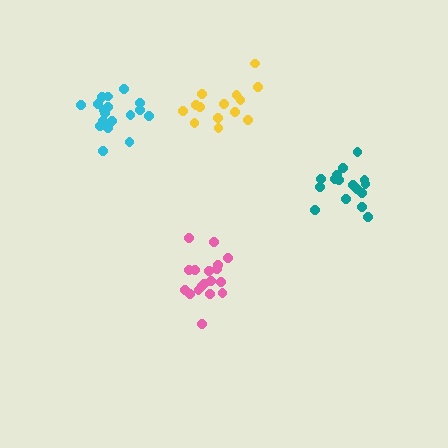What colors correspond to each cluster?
The clusters are colored: yellow, cyan, teal, pink.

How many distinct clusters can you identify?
There are 4 distinct clusters.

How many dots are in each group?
Group 1: 14 dots, Group 2: 19 dots, Group 3: 16 dots, Group 4: 18 dots (67 total).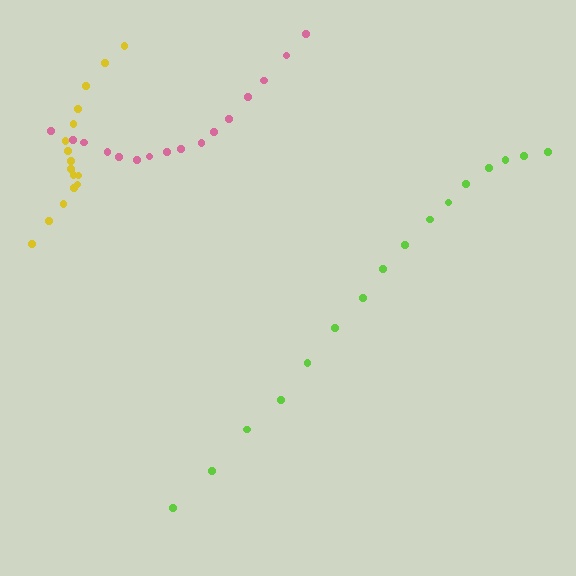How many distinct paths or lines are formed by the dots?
There are 3 distinct paths.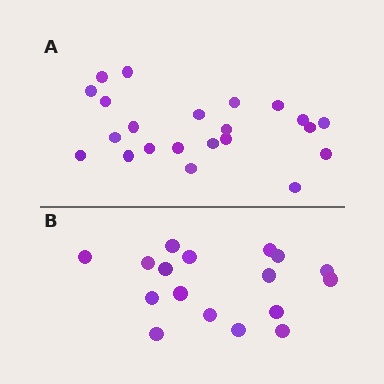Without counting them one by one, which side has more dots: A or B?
Region A (the top region) has more dots.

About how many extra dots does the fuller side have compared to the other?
Region A has about 5 more dots than region B.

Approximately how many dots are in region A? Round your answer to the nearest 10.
About 20 dots. (The exact count is 22, which rounds to 20.)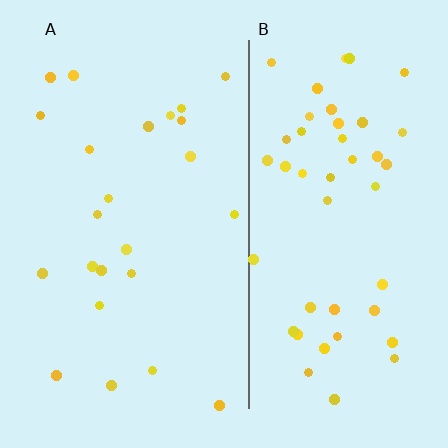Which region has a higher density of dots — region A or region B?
B (the right).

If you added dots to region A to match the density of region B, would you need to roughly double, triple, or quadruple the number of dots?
Approximately double.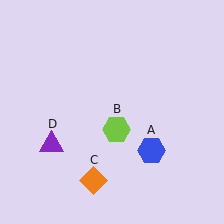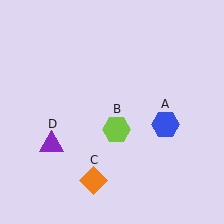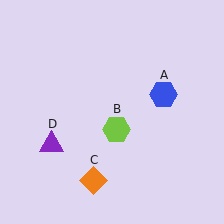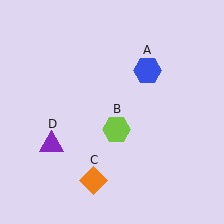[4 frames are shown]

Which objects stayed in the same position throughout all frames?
Lime hexagon (object B) and orange diamond (object C) and purple triangle (object D) remained stationary.